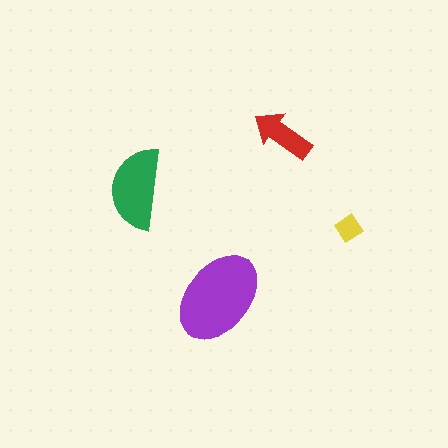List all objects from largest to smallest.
The purple ellipse, the green semicircle, the red arrow, the yellow diamond.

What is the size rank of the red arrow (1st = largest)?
3rd.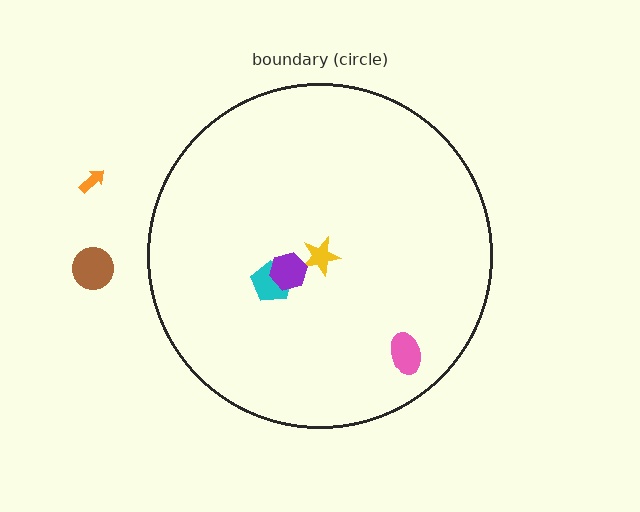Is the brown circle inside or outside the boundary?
Outside.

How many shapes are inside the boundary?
4 inside, 2 outside.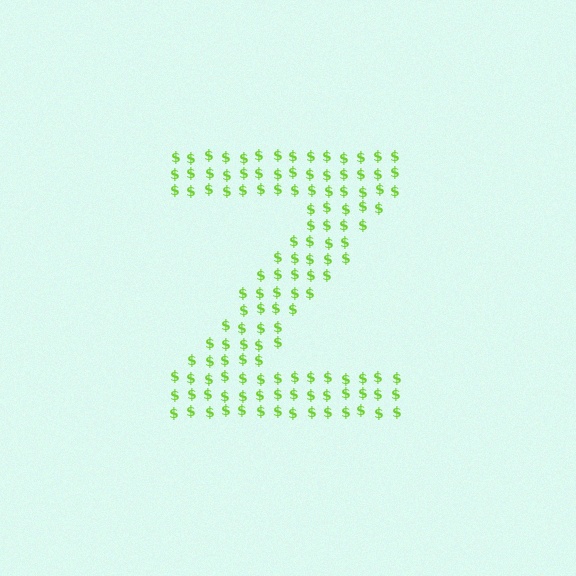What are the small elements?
The small elements are dollar signs.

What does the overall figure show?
The overall figure shows the letter Z.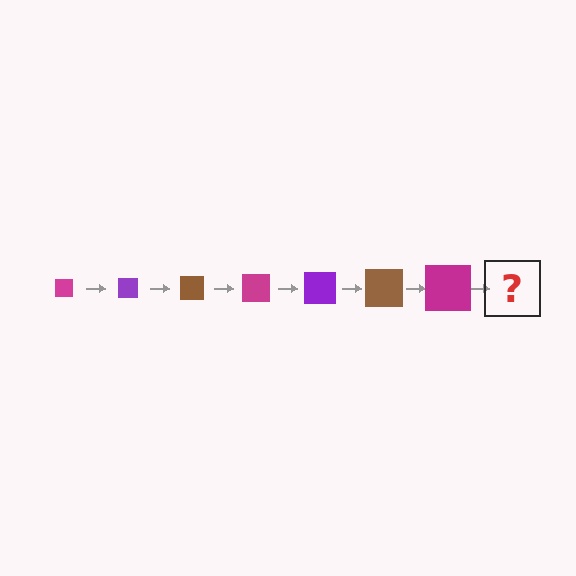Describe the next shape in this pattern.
It should be a purple square, larger than the previous one.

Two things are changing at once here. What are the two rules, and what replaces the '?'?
The two rules are that the square grows larger each step and the color cycles through magenta, purple, and brown. The '?' should be a purple square, larger than the previous one.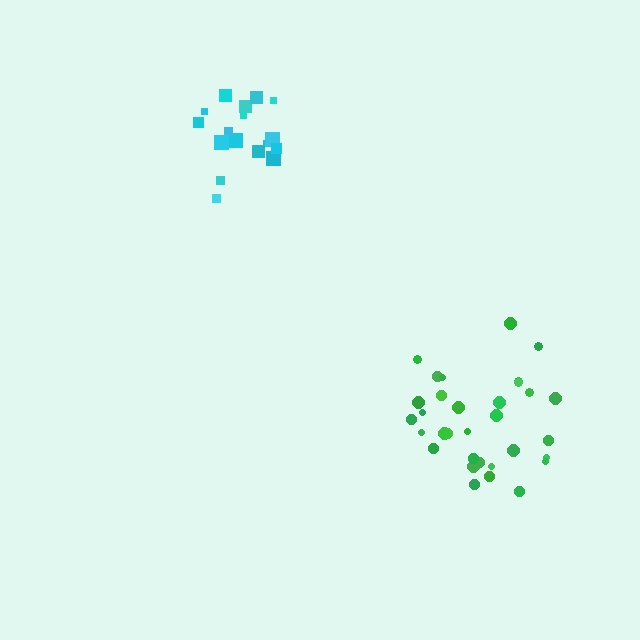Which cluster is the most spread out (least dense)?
Green.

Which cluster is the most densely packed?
Cyan.